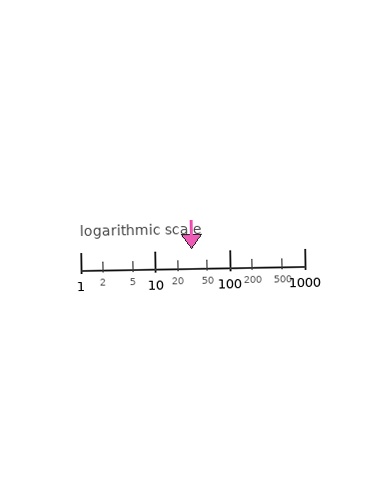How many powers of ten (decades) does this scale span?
The scale spans 3 decades, from 1 to 1000.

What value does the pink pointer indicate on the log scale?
The pointer indicates approximately 31.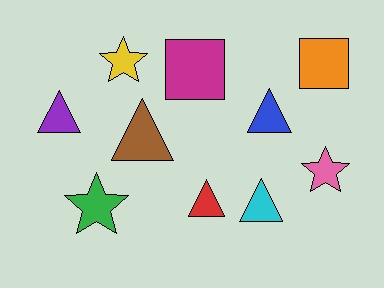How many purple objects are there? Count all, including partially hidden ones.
There is 1 purple object.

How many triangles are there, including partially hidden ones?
There are 5 triangles.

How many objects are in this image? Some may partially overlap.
There are 10 objects.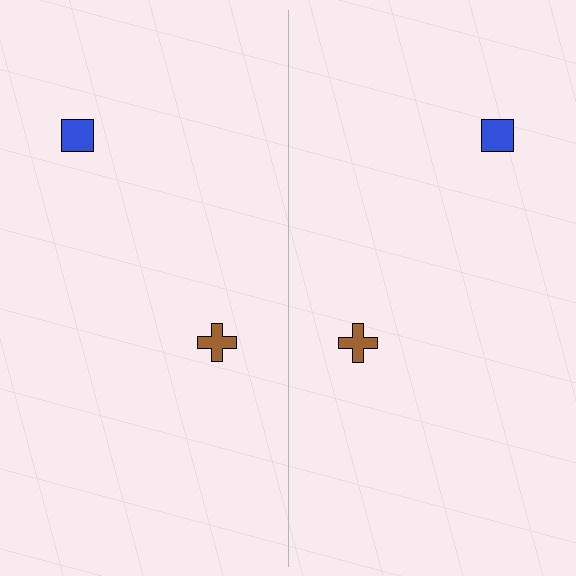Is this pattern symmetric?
Yes, this pattern has bilateral (reflection) symmetry.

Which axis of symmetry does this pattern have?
The pattern has a vertical axis of symmetry running through the center of the image.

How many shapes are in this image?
There are 4 shapes in this image.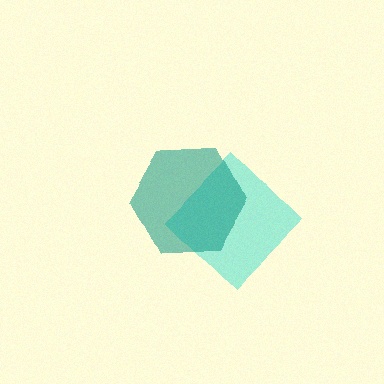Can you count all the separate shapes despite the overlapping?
Yes, there are 2 separate shapes.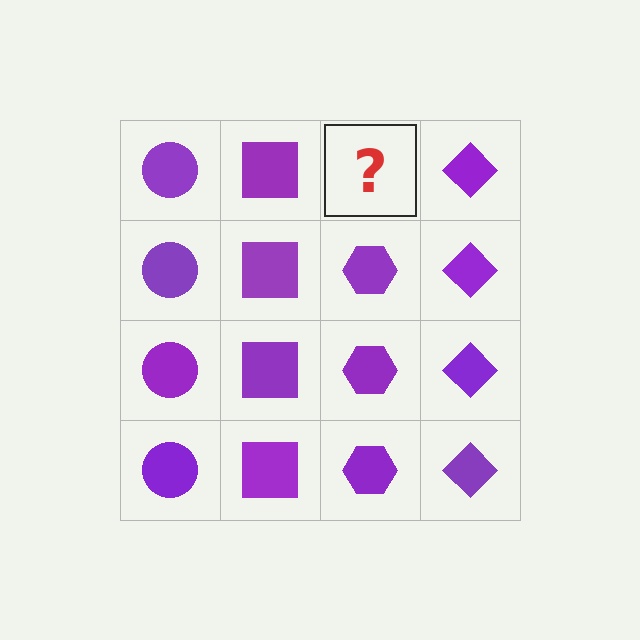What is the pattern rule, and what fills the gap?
The rule is that each column has a consistent shape. The gap should be filled with a purple hexagon.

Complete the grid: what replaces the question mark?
The question mark should be replaced with a purple hexagon.